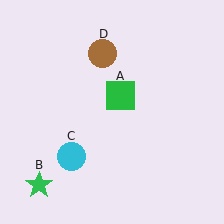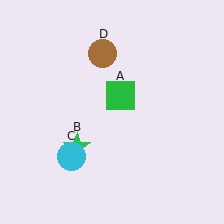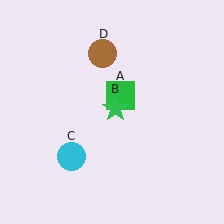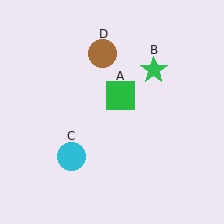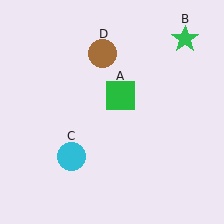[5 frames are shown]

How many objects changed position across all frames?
1 object changed position: green star (object B).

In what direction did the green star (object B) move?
The green star (object B) moved up and to the right.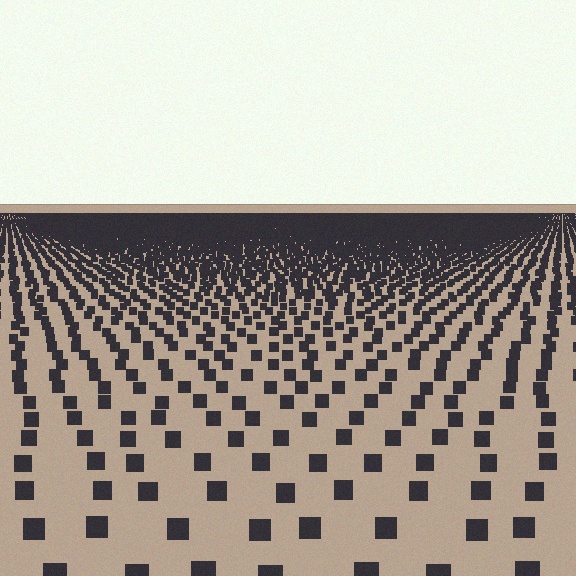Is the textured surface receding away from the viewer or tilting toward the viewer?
The surface is receding away from the viewer. Texture elements get smaller and denser toward the top.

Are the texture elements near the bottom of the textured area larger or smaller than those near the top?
Larger. Near the bottom, elements are closer to the viewer and appear at a bigger on-screen size.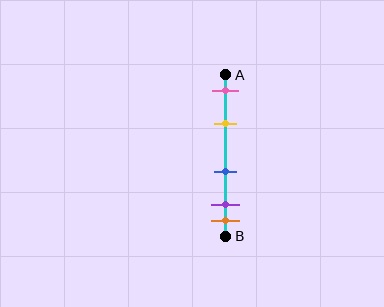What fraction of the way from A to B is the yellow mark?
The yellow mark is approximately 30% (0.3) of the way from A to B.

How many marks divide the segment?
There are 5 marks dividing the segment.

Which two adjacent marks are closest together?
The purple and orange marks are the closest adjacent pair.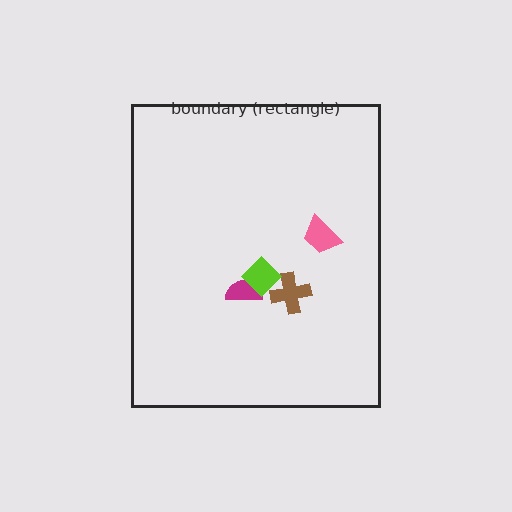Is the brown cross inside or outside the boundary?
Inside.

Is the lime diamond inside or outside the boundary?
Inside.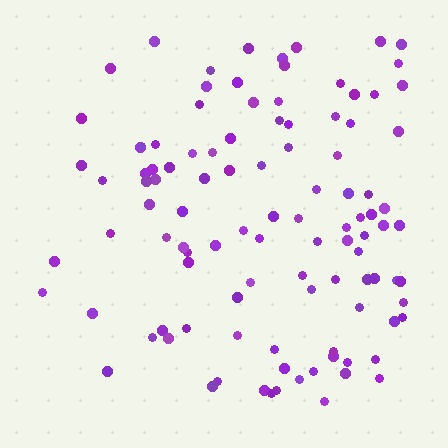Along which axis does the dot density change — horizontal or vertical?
Horizontal.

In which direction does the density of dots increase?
From left to right, with the right side densest.